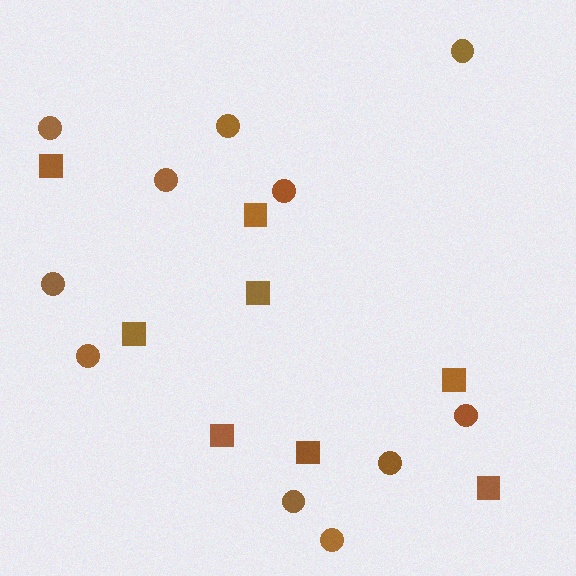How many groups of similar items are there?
There are 2 groups: one group of circles (11) and one group of squares (8).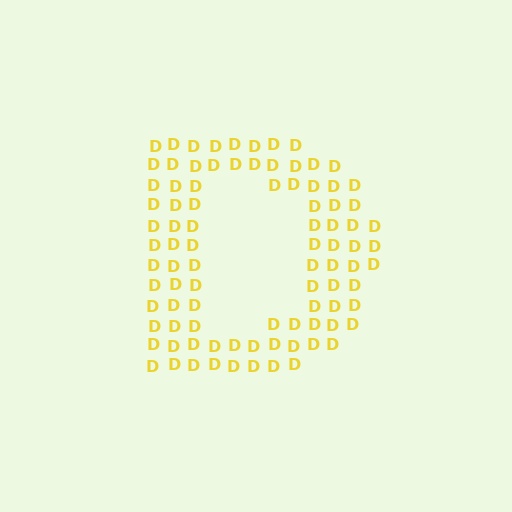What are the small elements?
The small elements are letter D's.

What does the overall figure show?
The overall figure shows the letter D.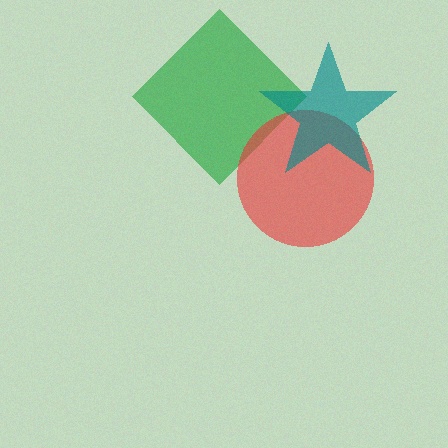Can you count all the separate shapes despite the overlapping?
Yes, there are 3 separate shapes.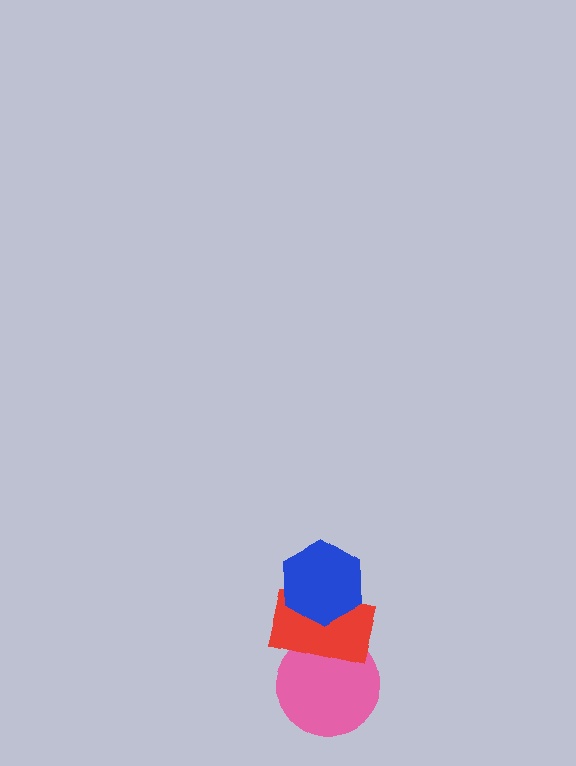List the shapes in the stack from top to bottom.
From top to bottom: the blue hexagon, the red rectangle, the pink circle.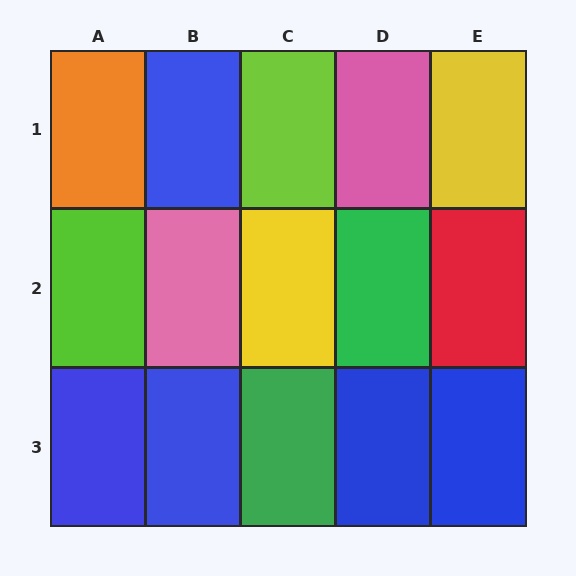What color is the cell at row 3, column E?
Blue.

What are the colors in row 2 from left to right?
Lime, pink, yellow, green, red.